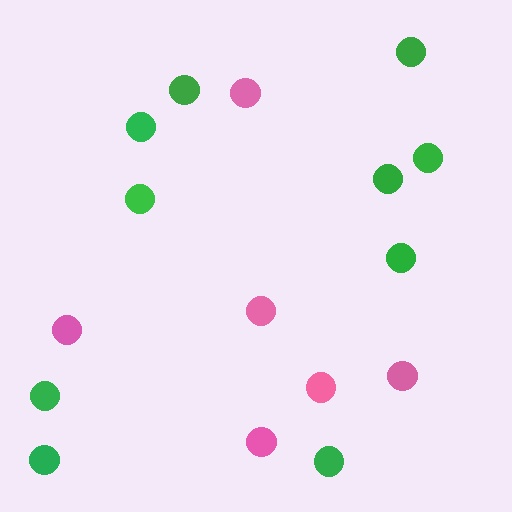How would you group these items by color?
There are 2 groups: one group of pink circles (6) and one group of green circles (10).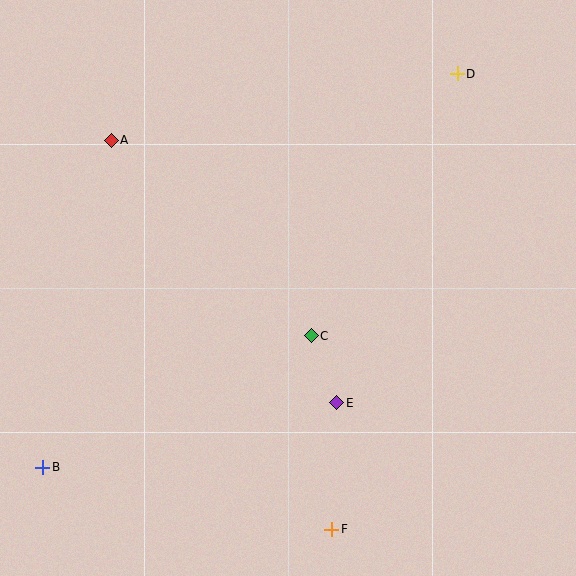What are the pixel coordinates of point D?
Point D is at (457, 74).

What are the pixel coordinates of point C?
Point C is at (311, 336).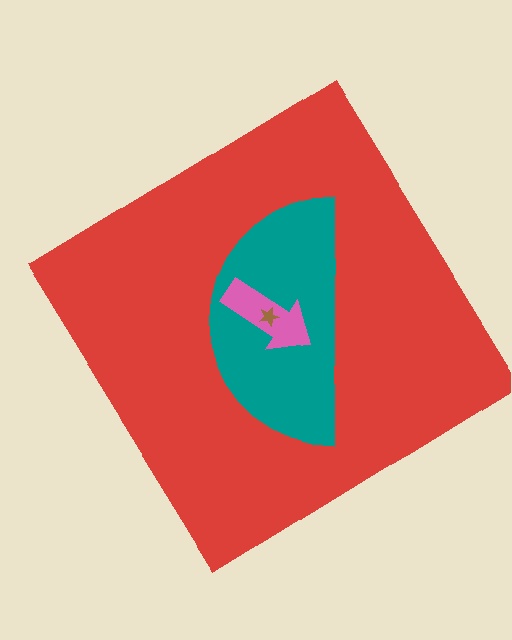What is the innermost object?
The brown star.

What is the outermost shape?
The red diamond.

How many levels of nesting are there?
4.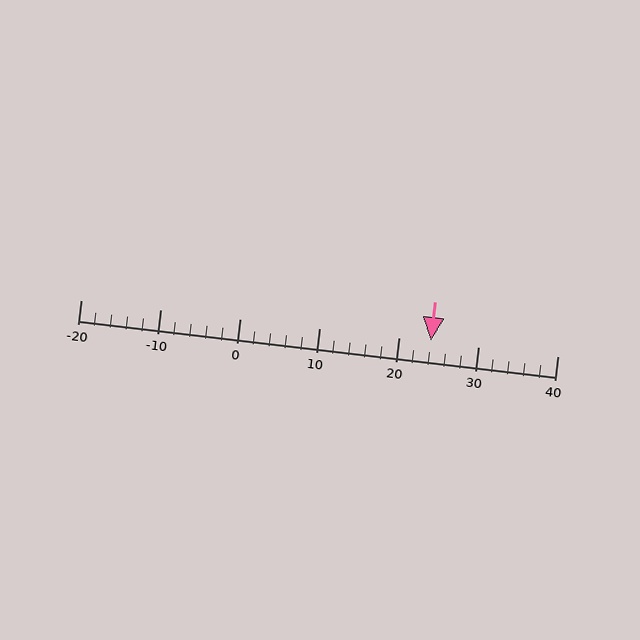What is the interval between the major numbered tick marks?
The major tick marks are spaced 10 units apart.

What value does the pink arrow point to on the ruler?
The pink arrow points to approximately 24.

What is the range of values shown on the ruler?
The ruler shows values from -20 to 40.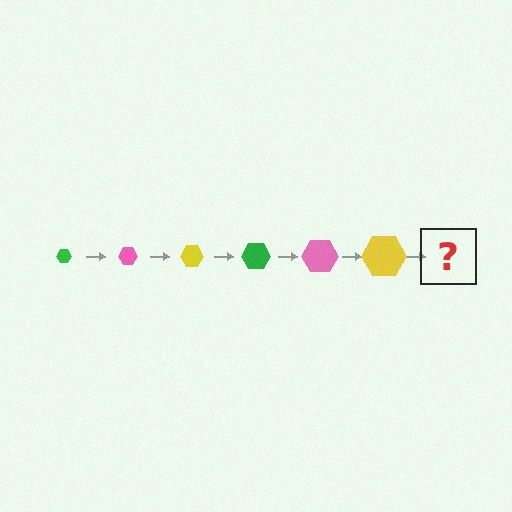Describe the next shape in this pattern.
It should be a green hexagon, larger than the previous one.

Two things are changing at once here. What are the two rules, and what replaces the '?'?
The two rules are that the hexagon grows larger each step and the color cycles through green, pink, and yellow. The '?' should be a green hexagon, larger than the previous one.